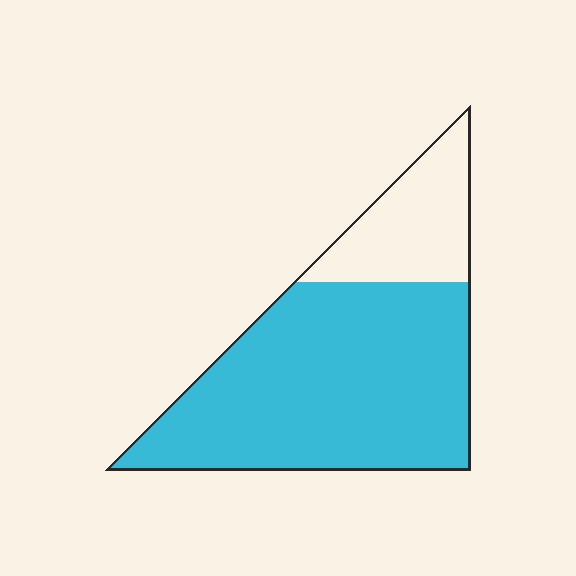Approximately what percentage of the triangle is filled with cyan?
Approximately 75%.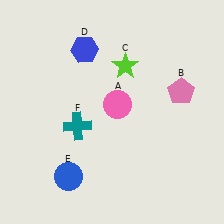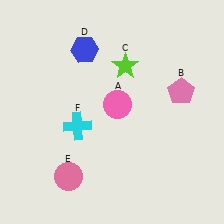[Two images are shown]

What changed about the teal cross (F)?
In Image 1, F is teal. In Image 2, it changed to cyan.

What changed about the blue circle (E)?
In Image 1, E is blue. In Image 2, it changed to pink.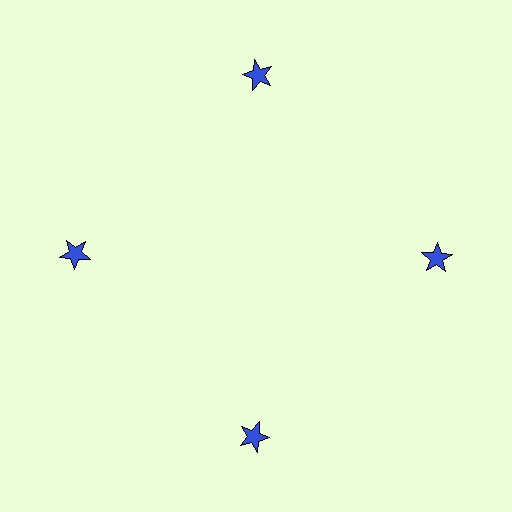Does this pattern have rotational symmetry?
Yes, this pattern has 4-fold rotational symmetry. It looks the same after rotating 90 degrees around the center.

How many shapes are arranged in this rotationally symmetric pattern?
There are 4 shapes, arranged in 4 groups of 1.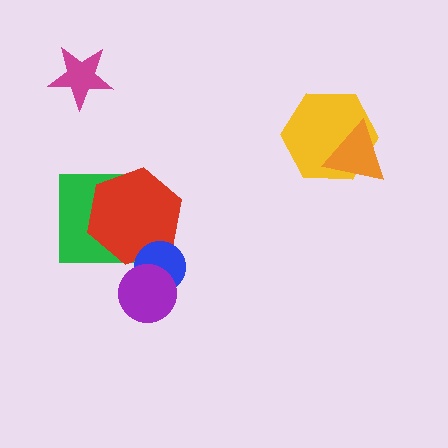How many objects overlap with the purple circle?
1 object overlaps with the purple circle.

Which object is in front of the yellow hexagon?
The orange triangle is in front of the yellow hexagon.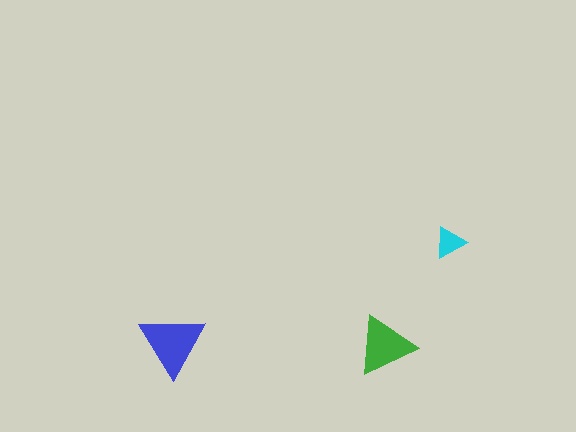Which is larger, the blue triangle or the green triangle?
The blue one.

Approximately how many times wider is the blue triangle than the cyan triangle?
About 2 times wider.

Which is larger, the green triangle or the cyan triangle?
The green one.